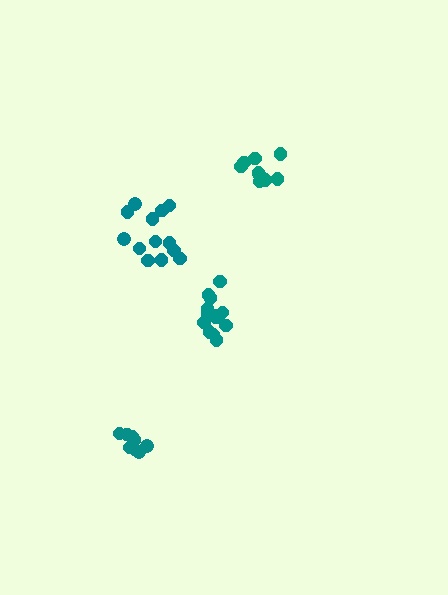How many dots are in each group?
Group 1: 9 dots, Group 2: 8 dots, Group 3: 13 dots, Group 4: 13 dots (43 total).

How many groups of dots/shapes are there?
There are 4 groups.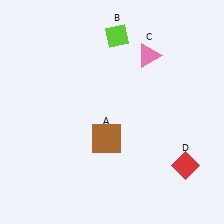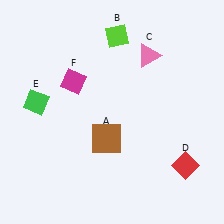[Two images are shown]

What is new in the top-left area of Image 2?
A green diamond (E) was added in the top-left area of Image 2.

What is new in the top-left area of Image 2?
A magenta diamond (F) was added in the top-left area of Image 2.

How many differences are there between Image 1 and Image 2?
There are 2 differences between the two images.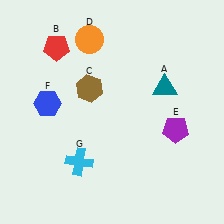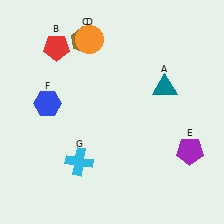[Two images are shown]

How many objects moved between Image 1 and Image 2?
2 objects moved between the two images.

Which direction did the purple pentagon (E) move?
The purple pentagon (E) moved down.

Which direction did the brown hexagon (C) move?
The brown hexagon (C) moved up.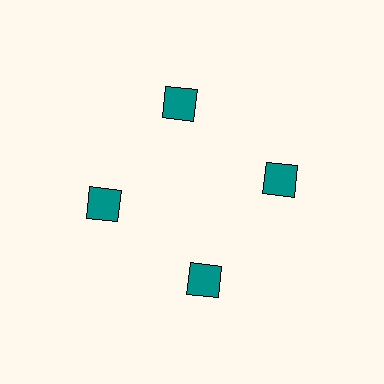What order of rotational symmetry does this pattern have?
This pattern has 4-fold rotational symmetry.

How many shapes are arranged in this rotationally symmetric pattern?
There are 4 shapes, arranged in 4 groups of 1.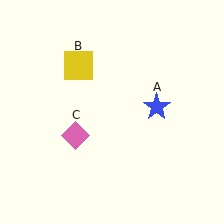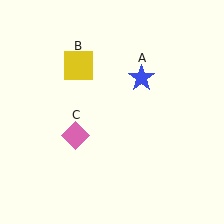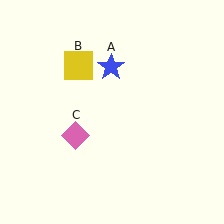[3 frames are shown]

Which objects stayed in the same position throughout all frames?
Yellow square (object B) and pink diamond (object C) remained stationary.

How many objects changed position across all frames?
1 object changed position: blue star (object A).